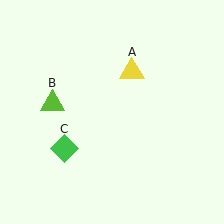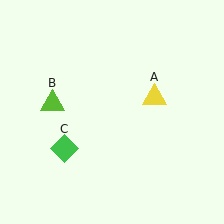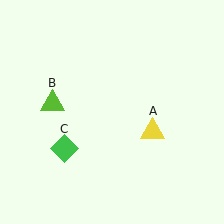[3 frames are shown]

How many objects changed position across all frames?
1 object changed position: yellow triangle (object A).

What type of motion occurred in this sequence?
The yellow triangle (object A) rotated clockwise around the center of the scene.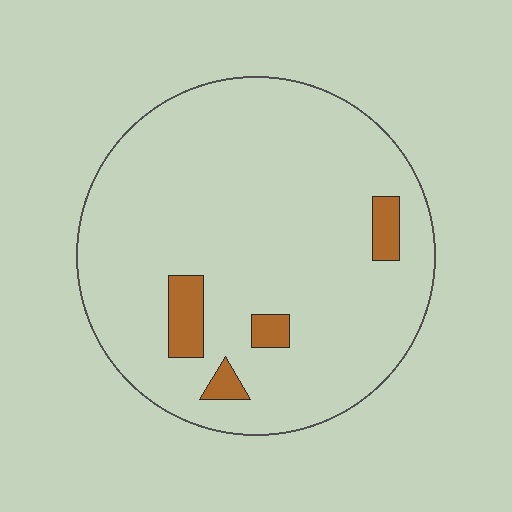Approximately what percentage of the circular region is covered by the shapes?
Approximately 5%.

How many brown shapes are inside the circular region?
4.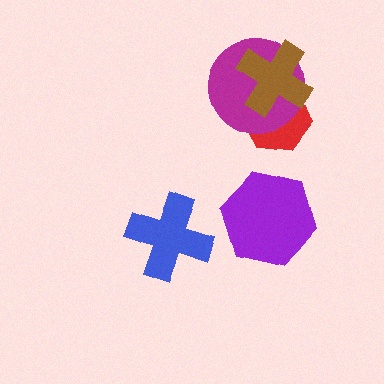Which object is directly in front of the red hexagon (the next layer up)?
The magenta circle is directly in front of the red hexagon.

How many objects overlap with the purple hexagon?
0 objects overlap with the purple hexagon.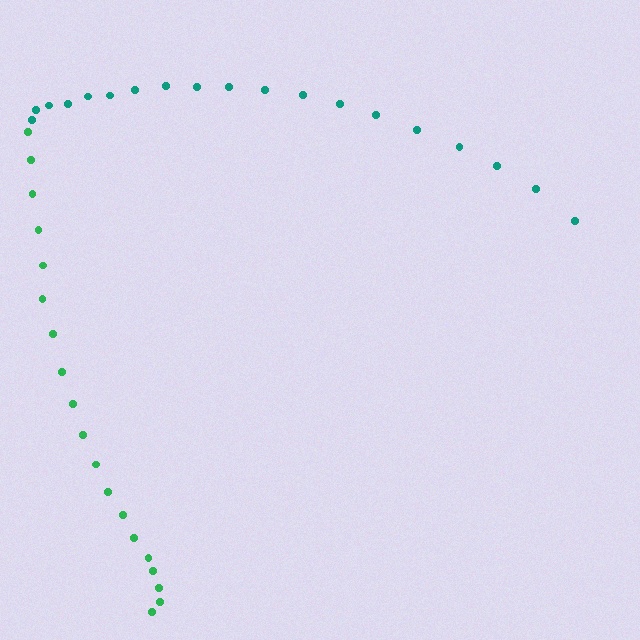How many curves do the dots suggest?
There are 2 distinct paths.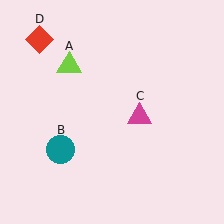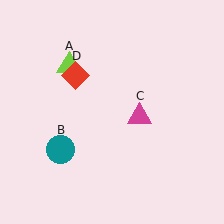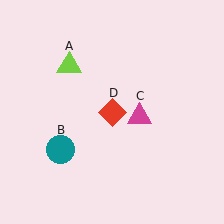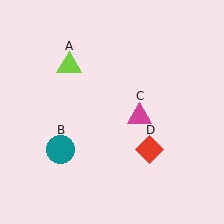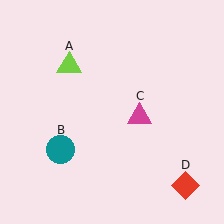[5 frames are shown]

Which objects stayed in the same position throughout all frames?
Lime triangle (object A) and teal circle (object B) and magenta triangle (object C) remained stationary.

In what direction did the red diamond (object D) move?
The red diamond (object D) moved down and to the right.